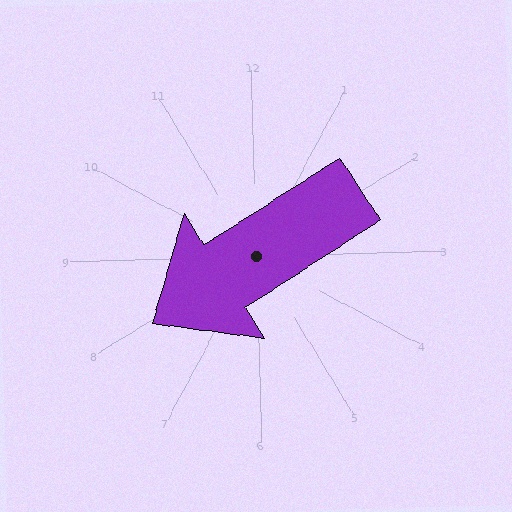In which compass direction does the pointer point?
Southwest.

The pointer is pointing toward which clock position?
Roughly 8 o'clock.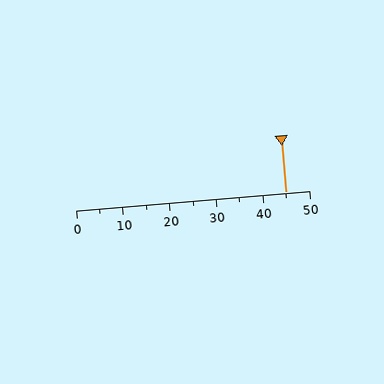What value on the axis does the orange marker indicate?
The marker indicates approximately 45.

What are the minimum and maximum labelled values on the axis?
The axis runs from 0 to 50.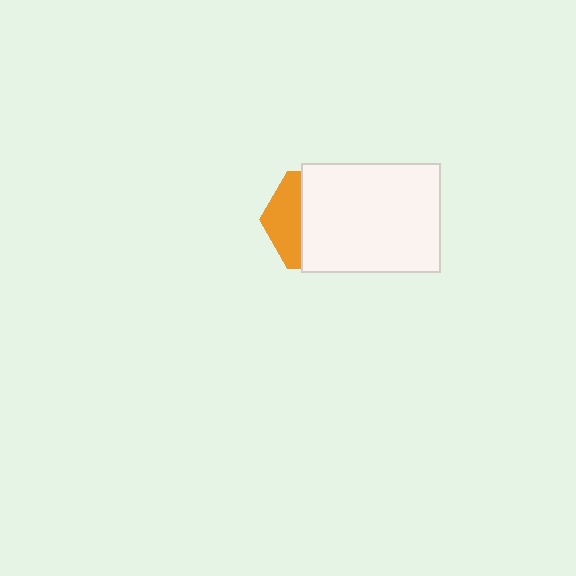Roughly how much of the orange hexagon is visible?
A small part of it is visible (roughly 33%).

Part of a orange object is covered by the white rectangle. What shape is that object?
It is a hexagon.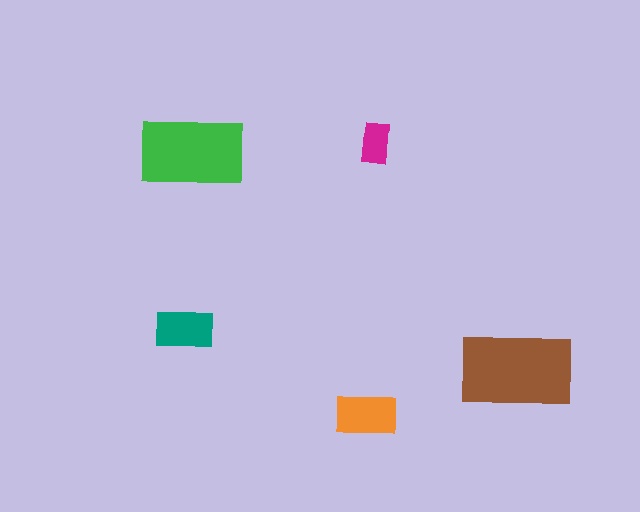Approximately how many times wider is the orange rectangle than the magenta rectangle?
About 1.5 times wider.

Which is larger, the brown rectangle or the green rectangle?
The brown one.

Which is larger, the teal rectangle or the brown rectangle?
The brown one.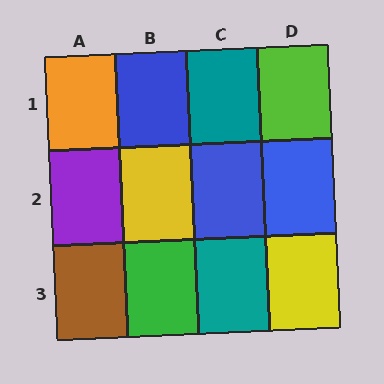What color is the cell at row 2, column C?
Blue.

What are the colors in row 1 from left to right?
Orange, blue, teal, lime.